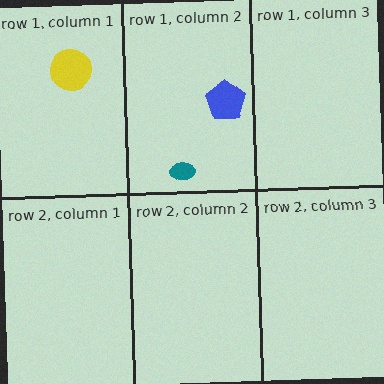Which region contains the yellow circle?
The row 1, column 1 region.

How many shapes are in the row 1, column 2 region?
2.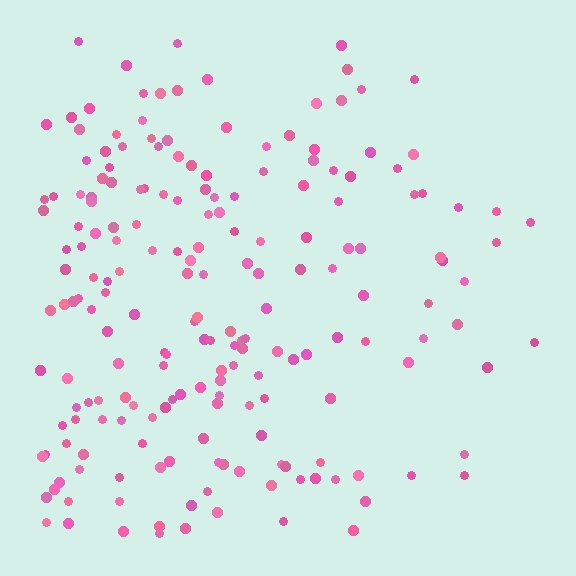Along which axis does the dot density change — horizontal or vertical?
Horizontal.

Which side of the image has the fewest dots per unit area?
The right.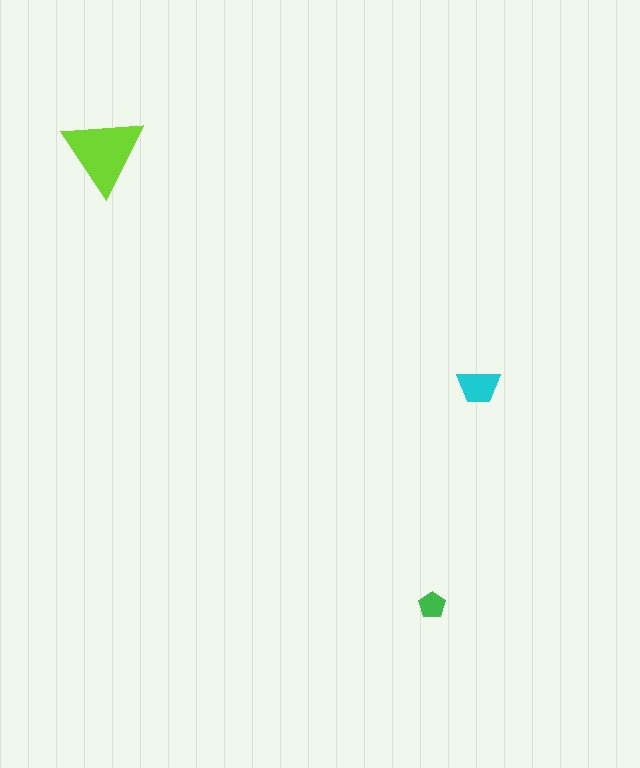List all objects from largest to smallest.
The lime triangle, the cyan trapezoid, the green pentagon.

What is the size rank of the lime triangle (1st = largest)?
1st.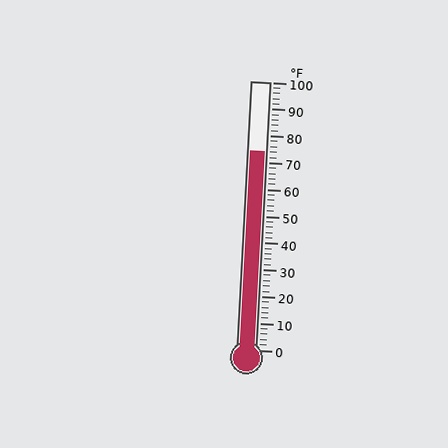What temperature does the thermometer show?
The thermometer shows approximately 74°F.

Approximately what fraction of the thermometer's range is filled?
The thermometer is filled to approximately 75% of its range.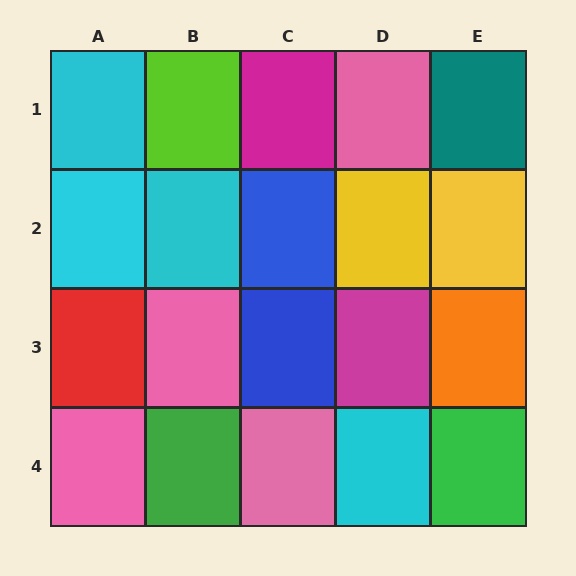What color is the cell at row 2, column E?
Yellow.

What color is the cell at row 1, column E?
Teal.